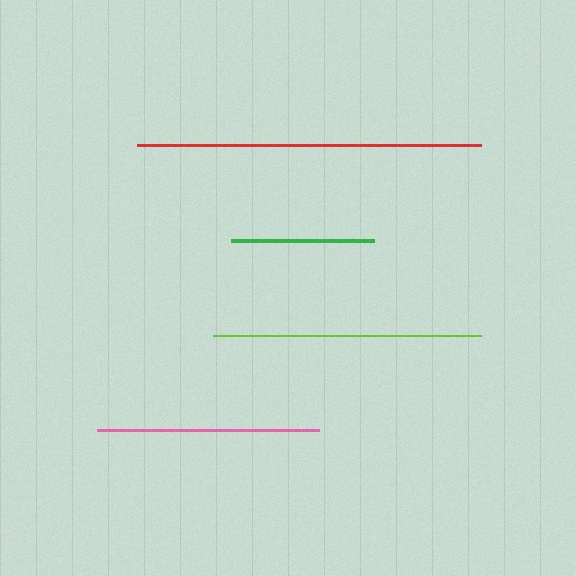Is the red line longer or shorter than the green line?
The red line is longer than the green line.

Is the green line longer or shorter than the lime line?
The lime line is longer than the green line.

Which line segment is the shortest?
The green line is the shortest at approximately 143 pixels.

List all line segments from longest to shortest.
From longest to shortest: red, lime, pink, green.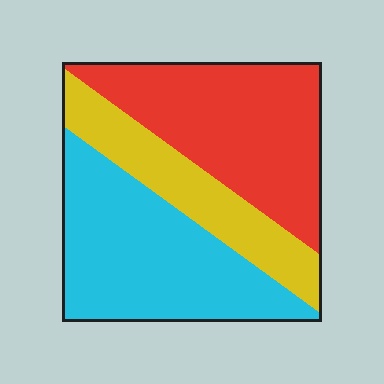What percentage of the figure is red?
Red covers 38% of the figure.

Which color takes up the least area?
Yellow, at roughly 20%.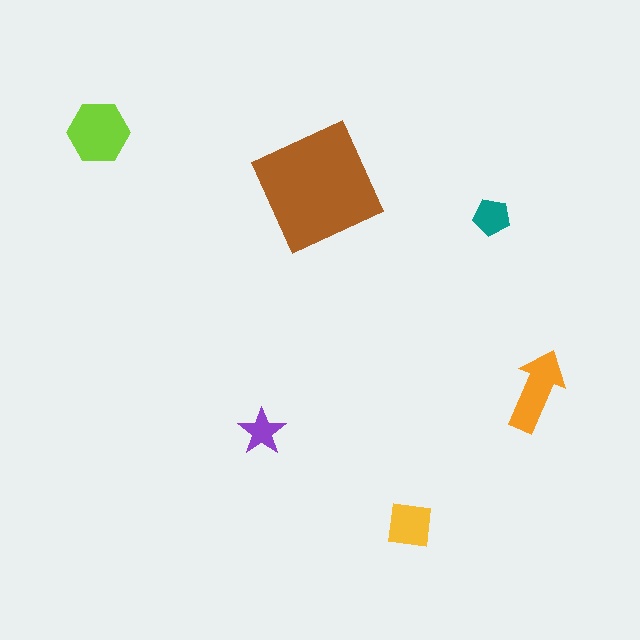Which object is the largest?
The brown square.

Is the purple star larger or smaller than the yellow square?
Smaller.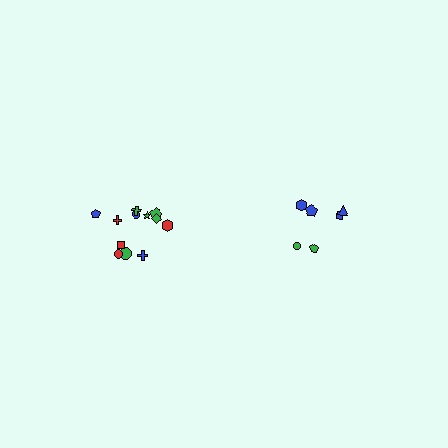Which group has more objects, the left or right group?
The left group.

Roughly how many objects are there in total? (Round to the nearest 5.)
Roughly 20 objects in total.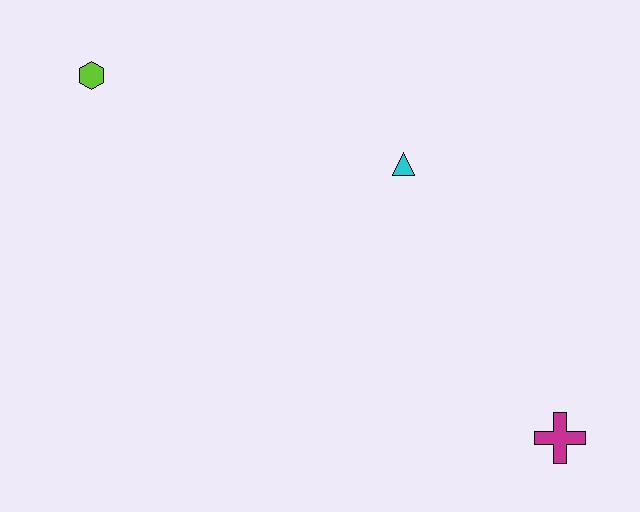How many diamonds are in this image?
There are no diamonds.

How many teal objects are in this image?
There are no teal objects.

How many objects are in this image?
There are 3 objects.